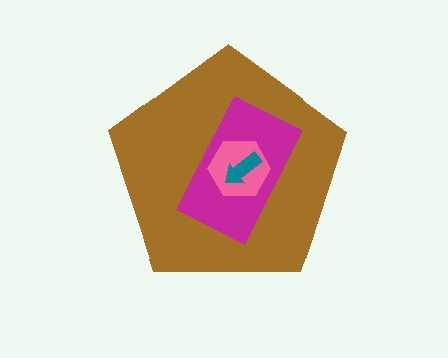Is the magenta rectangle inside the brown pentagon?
Yes.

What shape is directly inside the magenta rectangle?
The pink hexagon.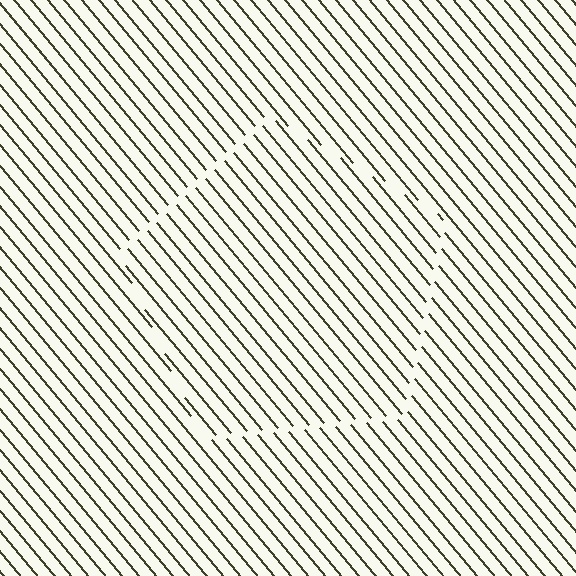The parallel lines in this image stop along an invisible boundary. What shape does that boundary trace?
An illusory pentagon. The interior of the shape contains the same grating, shifted by half a period — the contour is defined by the phase discontinuity where line-ends from the inner and outer gratings abut.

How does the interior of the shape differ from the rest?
The interior of the shape contains the same grating, shifted by half a period — the contour is defined by the phase discontinuity where line-ends from the inner and outer gratings abut.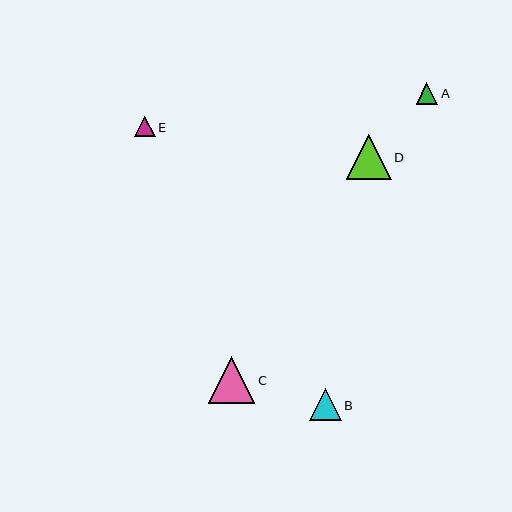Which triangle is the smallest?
Triangle E is the smallest with a size of approximately 20 pixels.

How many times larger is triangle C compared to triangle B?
Triangle C is approximately 1.5 times the size of triangle B.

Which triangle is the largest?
Triangle C is the largest with a size of approximately 46 pixels.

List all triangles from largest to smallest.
From largest to smallest: C, D, B, A, E.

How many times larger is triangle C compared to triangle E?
Triangle C is approximately 2.3 times the size of triangle E.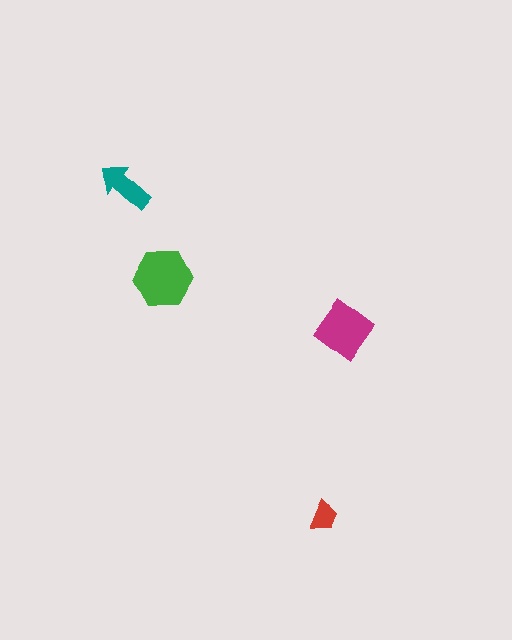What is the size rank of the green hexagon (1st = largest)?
1st.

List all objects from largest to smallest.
The green hexagon, the magenta diamond, the teal arrow, the red trapezoid.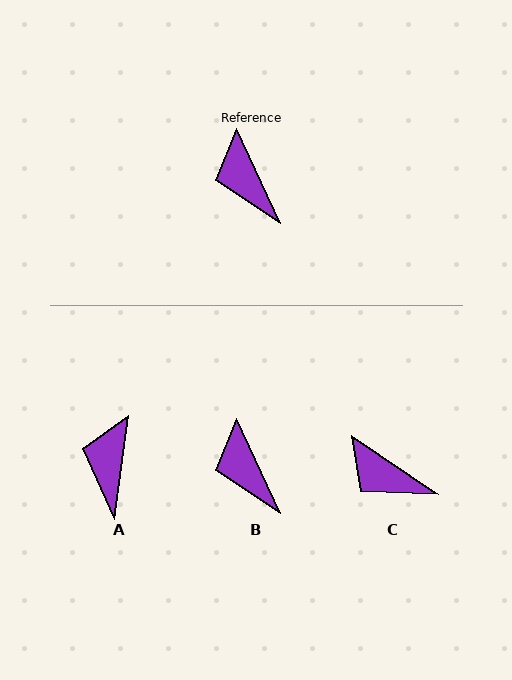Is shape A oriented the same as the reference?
No, it is off by about 32 degrees.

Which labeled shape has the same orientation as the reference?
B.